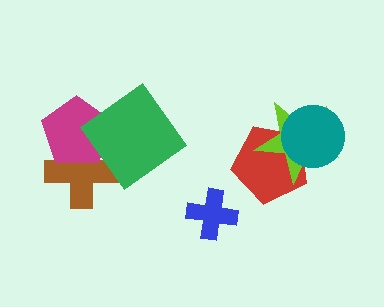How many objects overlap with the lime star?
2 objects overlap with the lime star.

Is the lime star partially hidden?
Yes, it is partially covered by another shape.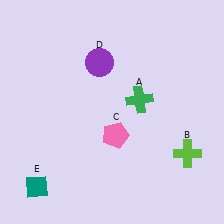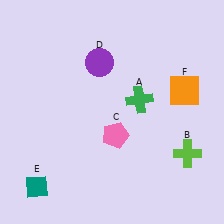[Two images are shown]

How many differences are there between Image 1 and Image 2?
There is 1 difference between the two images.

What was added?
An orange square (F) was added in Image 2.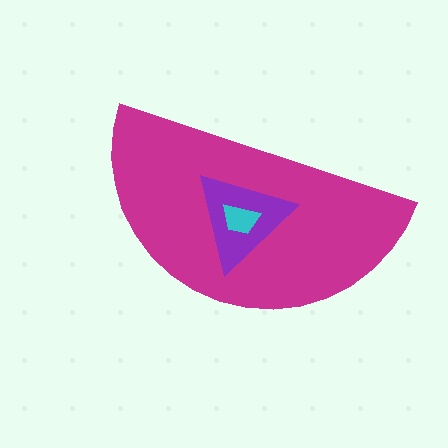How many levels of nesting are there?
3.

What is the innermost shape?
The cyan trapezoid.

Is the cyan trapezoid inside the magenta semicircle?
Yes.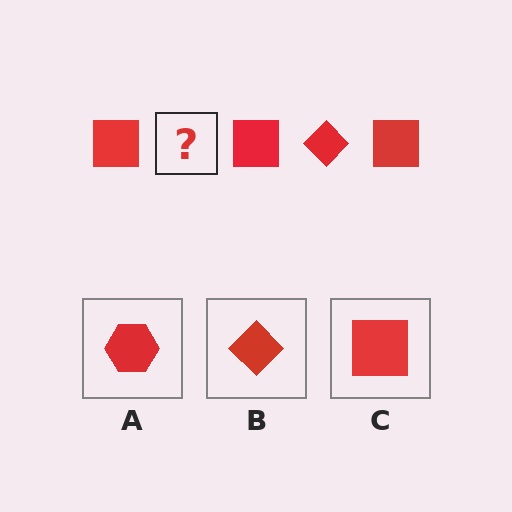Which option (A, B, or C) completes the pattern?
B.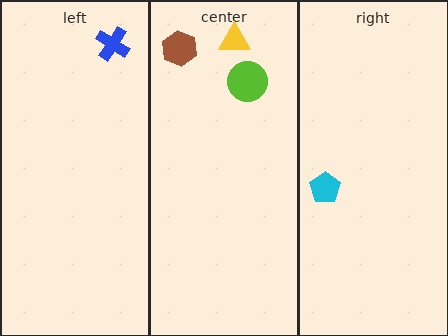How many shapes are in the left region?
1.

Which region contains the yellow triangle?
The center region.